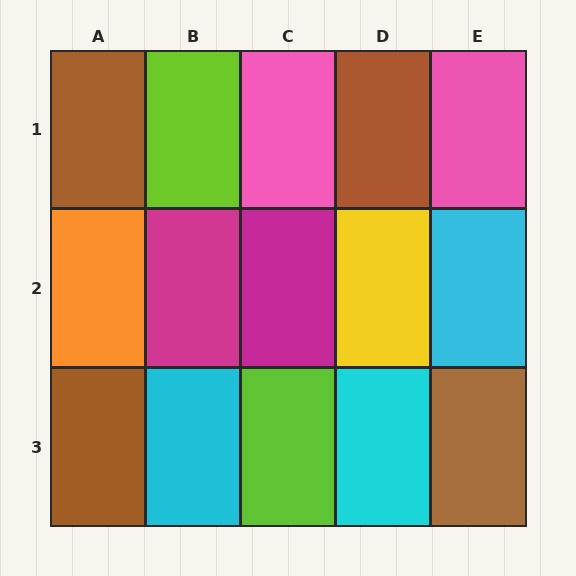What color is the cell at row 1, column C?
Pink.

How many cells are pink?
2 cells are pink.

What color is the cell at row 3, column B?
Cyan.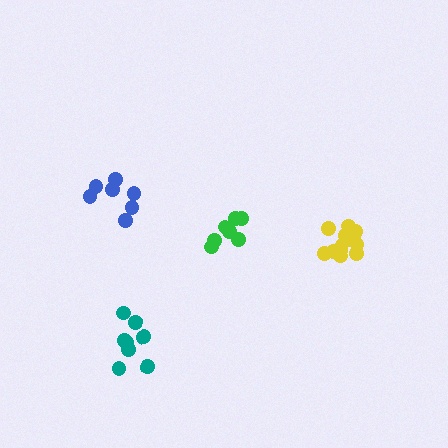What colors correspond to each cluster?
The clusters are colored: teal, blue, green, yellow.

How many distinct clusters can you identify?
There are 4 distinct clusters.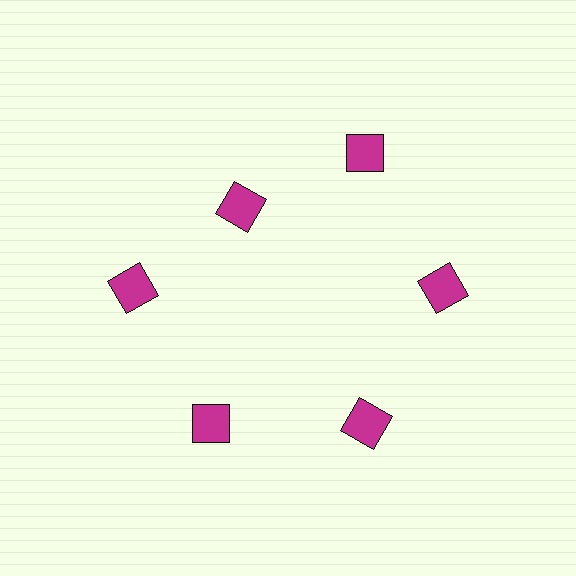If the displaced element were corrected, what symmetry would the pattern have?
It would have 6-fold rotational symmetry — the pattern would map onto itself every 60 degrees.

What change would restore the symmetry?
The symmetry would be restored by moving it outward, back onto the ring so that all 6 squares sit at equal angles and equal distance from the center.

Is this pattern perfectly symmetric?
No. The 6 magenta squares are arranged in a ring, but one element near the 11 o'clock position is pulled inward toward the center, breaking the 6-fold rotational symmetry.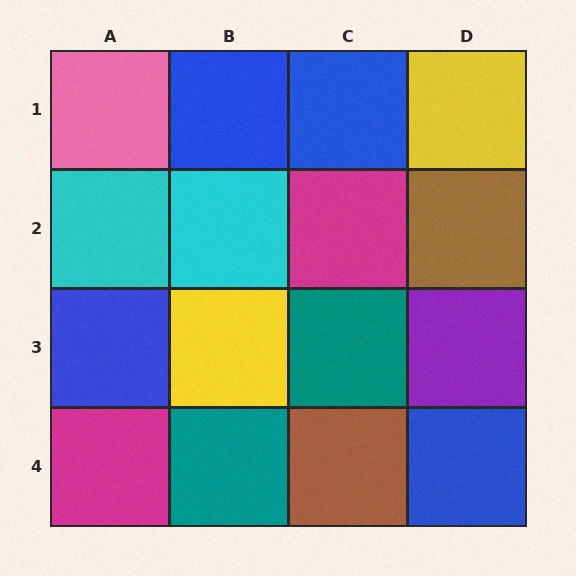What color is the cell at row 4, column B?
Teal.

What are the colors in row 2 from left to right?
Cyan, cyan, magenta, brown.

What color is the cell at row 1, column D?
Yellow.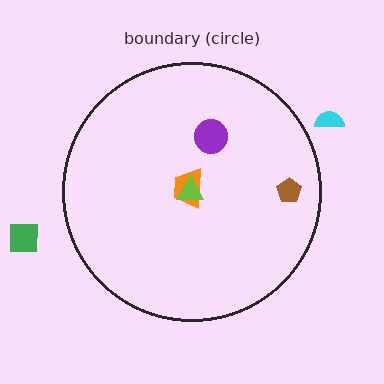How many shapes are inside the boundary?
4 inside, 2 outside.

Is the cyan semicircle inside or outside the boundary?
Outside.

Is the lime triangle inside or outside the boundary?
Inside.